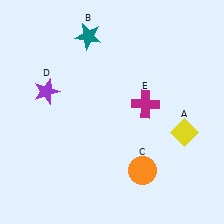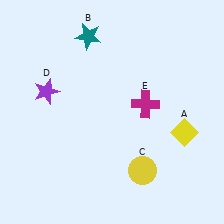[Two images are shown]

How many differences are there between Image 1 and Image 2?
There is 1 difference between the two images.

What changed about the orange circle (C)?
In Image 1, C is orange. In Image 2, it changed to yellow.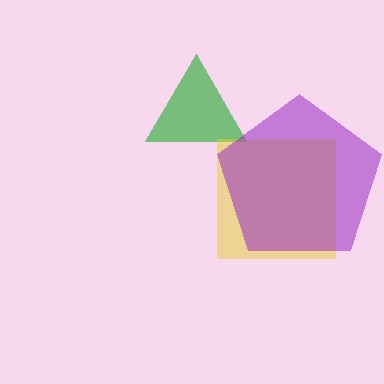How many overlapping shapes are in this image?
There are 3 overlapping shapes in the image.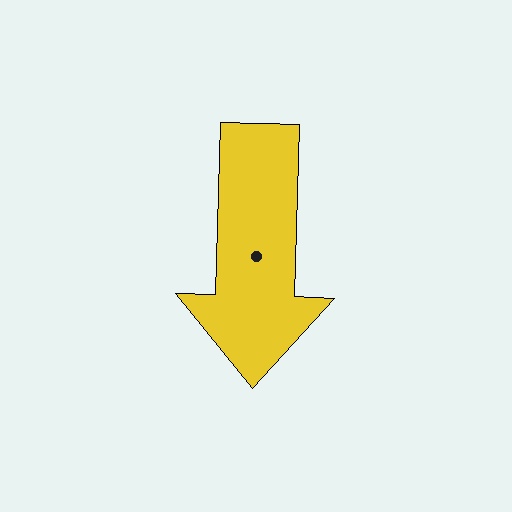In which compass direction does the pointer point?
South.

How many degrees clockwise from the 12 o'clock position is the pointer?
Approximately 182 degrees.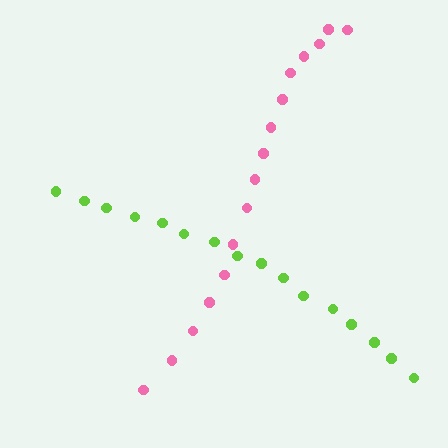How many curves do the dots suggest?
There are 2 distinct paths.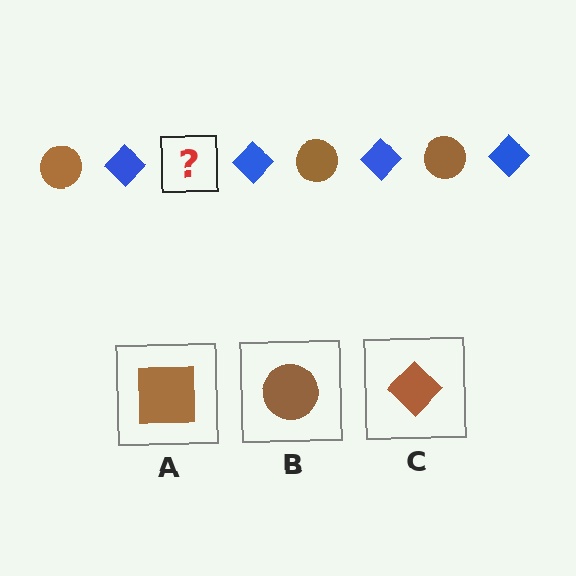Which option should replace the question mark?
Option B.